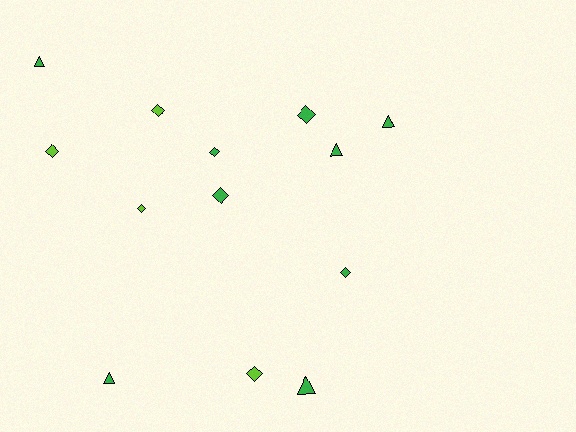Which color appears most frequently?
Green, with 9 objects.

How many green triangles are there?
There are 5 green triangles.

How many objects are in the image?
There are 13 objects.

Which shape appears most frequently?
Diamond, with 8 objects.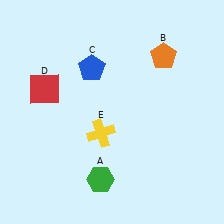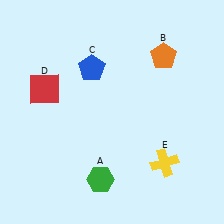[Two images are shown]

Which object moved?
The yellow cross (E) moved right.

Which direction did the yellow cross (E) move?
The yellow cross (E) moved right.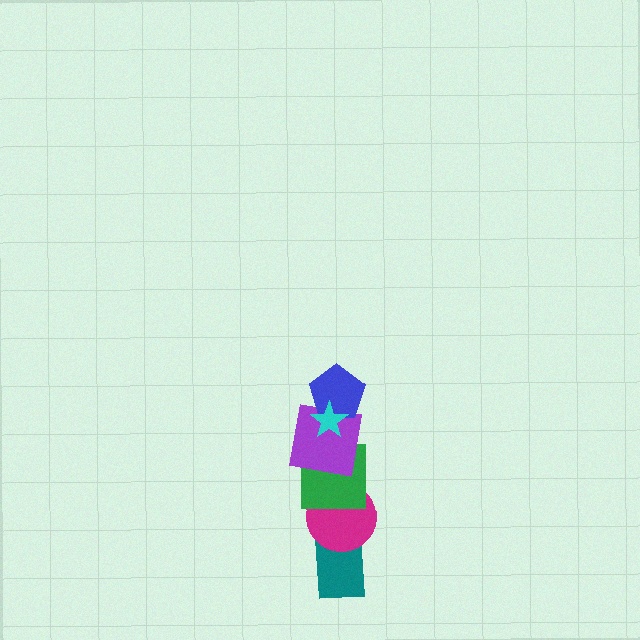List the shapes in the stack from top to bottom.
From top to bottom: the cyan star, the blue pentagon, the purple square, the green square, the magenta circle, the teal rectangle.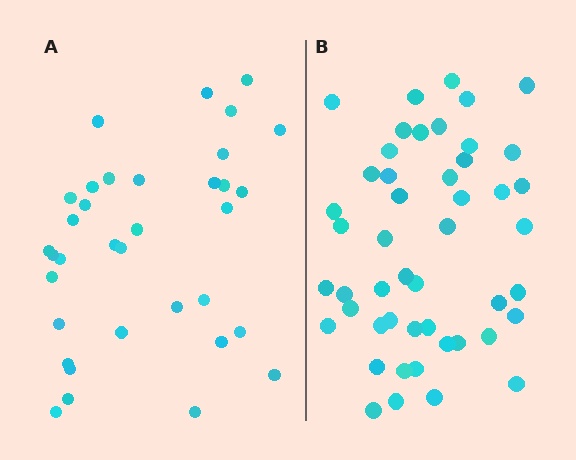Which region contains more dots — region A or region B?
Region B (the right region) has more dots.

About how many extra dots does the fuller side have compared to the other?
Region B has approximately 15 more dots than region A.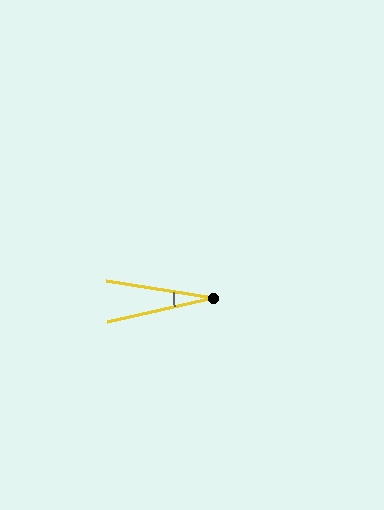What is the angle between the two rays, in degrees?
Approximately 22 degrees.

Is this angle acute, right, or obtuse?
It is acute.